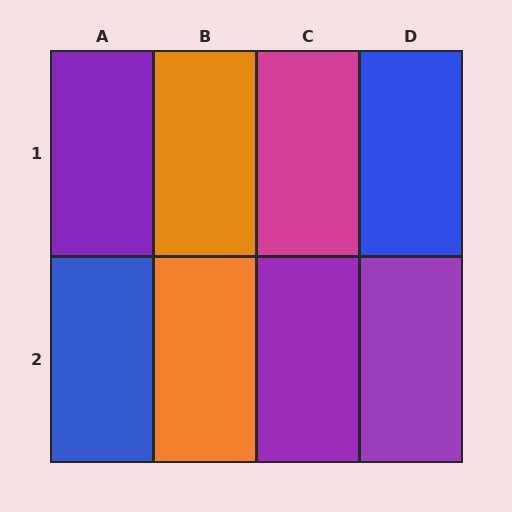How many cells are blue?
2 cells are blue.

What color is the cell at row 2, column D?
Purple.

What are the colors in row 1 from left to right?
Purple, orange, magenta, blue.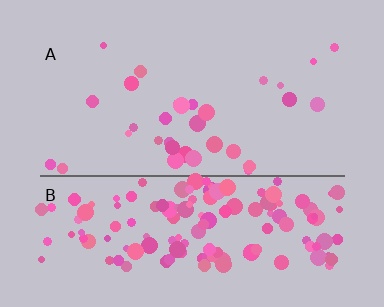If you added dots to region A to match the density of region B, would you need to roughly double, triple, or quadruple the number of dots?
Approximately quadruple.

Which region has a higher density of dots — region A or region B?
B (the bottom).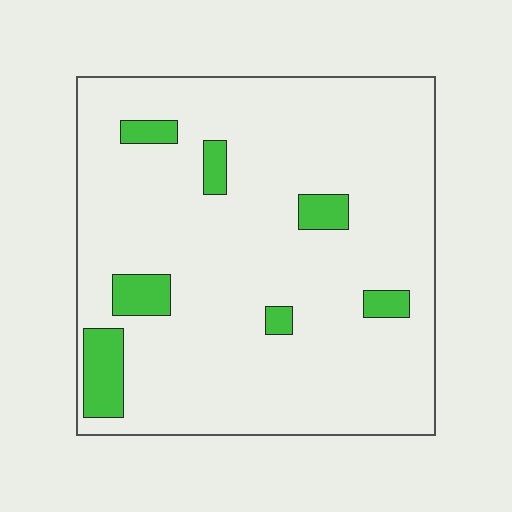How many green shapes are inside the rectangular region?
7.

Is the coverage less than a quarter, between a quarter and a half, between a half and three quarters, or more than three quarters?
Less than a quarter.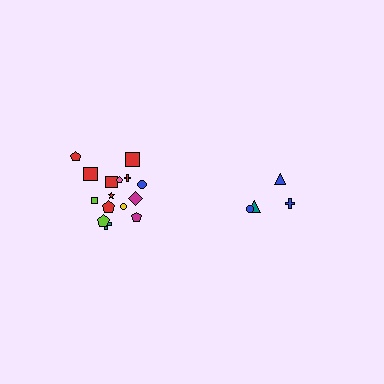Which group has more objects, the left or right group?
The left group.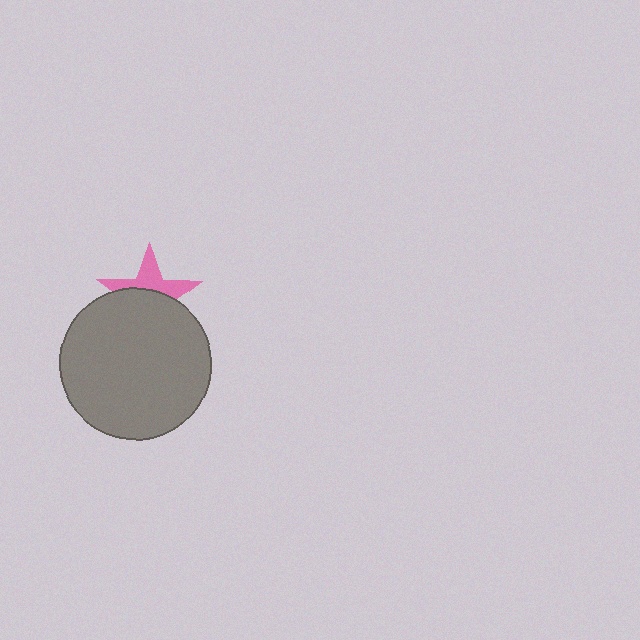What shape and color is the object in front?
The object in front is a gray circle.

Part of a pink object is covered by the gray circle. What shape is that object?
It is a star.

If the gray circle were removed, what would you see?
You would see the complete pink star.